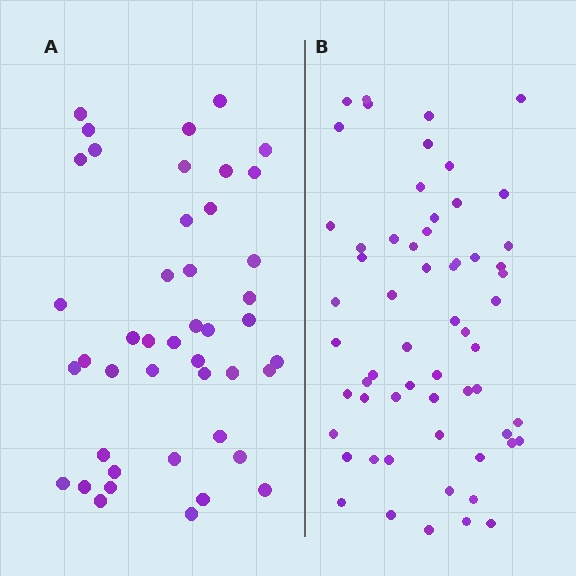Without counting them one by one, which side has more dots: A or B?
Region B (the right region) has more dots.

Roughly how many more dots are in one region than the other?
Region B has approximately 15 more dots than region A.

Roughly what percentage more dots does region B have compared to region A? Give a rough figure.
About 35% more.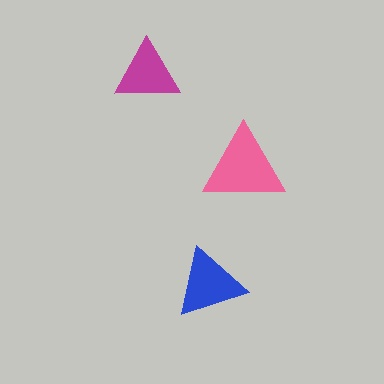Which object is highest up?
The magenta triangle is topmost.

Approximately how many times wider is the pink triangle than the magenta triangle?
About 1.5 times wider.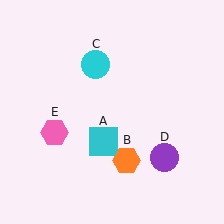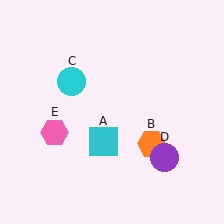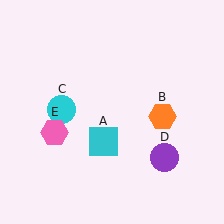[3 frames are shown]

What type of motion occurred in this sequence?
The orange hexagon (object B), cyan circle (object C) rotated counterclockwise around the center of the scene.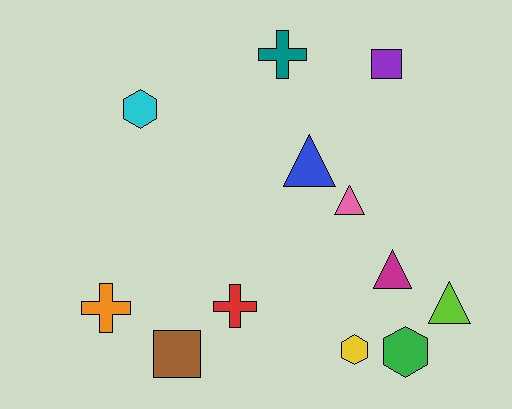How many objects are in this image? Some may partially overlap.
There are 12 objects.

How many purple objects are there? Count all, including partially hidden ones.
There is 1 purple object.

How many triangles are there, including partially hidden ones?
There are 4 triangles.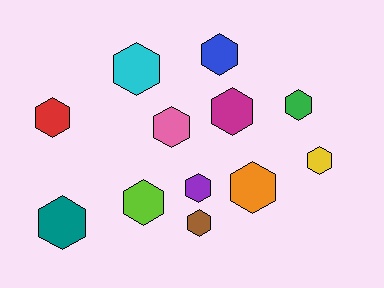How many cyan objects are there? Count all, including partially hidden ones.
There is 1 cyan object.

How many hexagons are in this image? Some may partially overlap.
There are 12 hexagons.